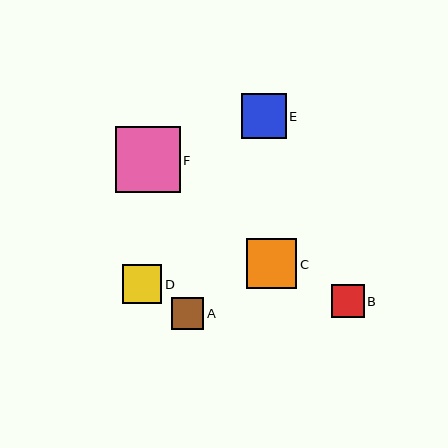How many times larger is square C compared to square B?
Square C is approximately 1.5 times the size of square B.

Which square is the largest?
Square F is the largest with a size of approximately 65 pixels.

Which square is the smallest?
Square A is the smallest with a size of approximately 32 pixels.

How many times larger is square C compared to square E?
Square C is approximately 1.1 times the size of square E.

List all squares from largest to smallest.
From largest to smallest: F, C, E, D, B, A.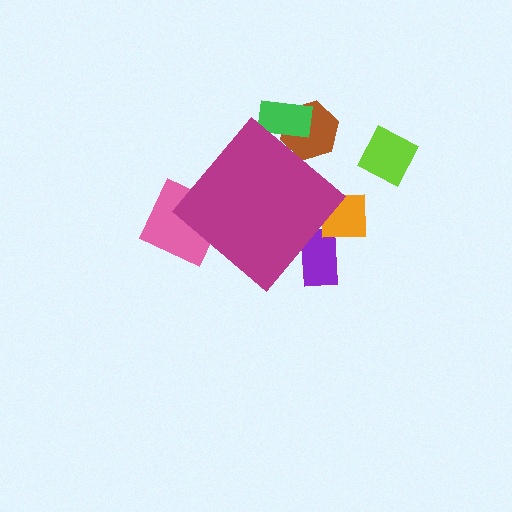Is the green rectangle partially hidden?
Yes, the green rectangle is partially hidden behind the magenta diamond.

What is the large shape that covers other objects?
A magenta diamond.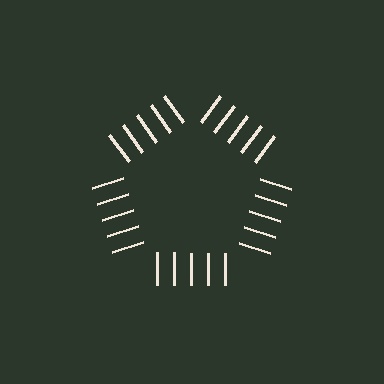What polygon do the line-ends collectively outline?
An illusory pentagon — the line segments terminate on its edges but no continuous stroke is drawn.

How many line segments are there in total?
25 — 5 along each of the 5 edges.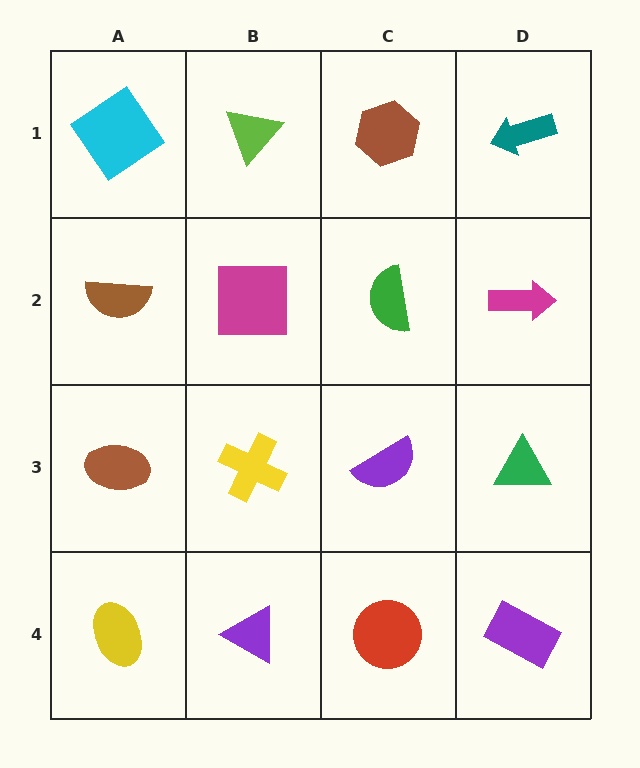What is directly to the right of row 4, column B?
A red circle.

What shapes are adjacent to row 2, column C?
A brown hexagon (row 1, column C), a purple semicircle (row 3, column C), a magenta square (row 2, column B), a magenta arrow (row 2, column D).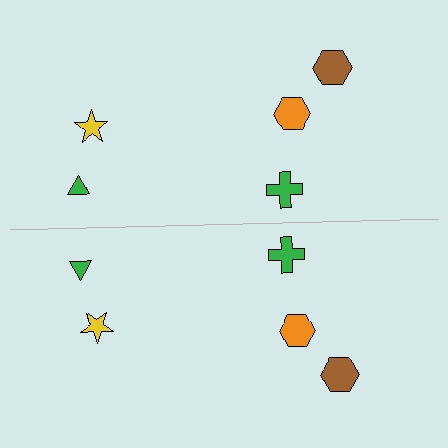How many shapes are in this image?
There are 10 shapes in this image.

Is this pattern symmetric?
Yes, this pattern has bilateral (reflection) symmetry.